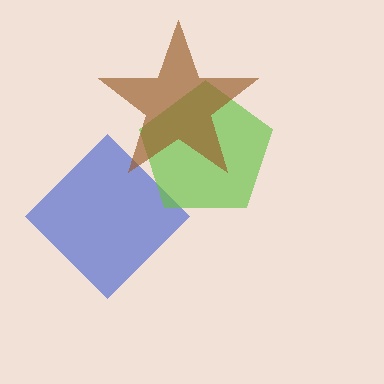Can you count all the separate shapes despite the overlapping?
Yes, there are 3 separate shapes.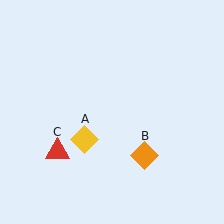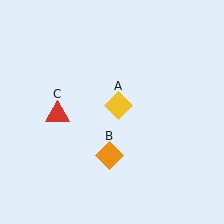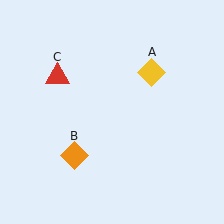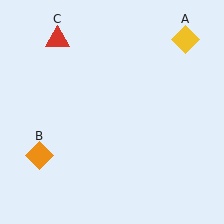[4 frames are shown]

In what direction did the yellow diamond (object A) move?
The yellow diamond (object A) moved up and to the right.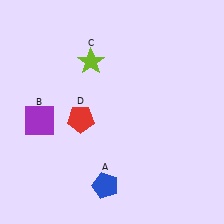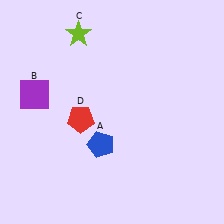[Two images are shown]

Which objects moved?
The objects that moved are: the blue pentagon (A), the purple square (B), the lime star (C).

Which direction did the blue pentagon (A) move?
The blue pentagon (A) moved up.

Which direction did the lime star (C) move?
The lime star (C) moved up.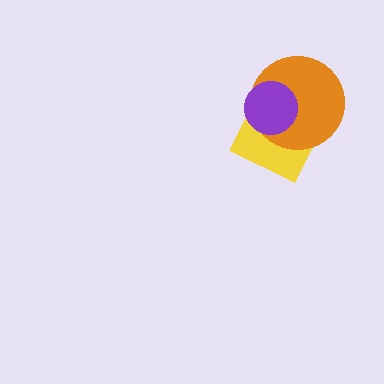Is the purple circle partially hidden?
No, no other shape covers it.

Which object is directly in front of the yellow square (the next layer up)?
The orange circle is directly in front of the yellow square.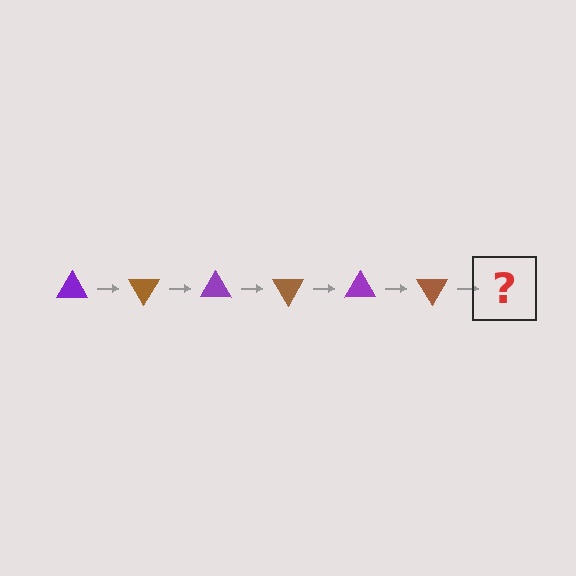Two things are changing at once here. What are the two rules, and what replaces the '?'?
The two rules are that it rotates 60 degrees each step and the color cycles through purple and brown. The '?' should be a purple triangle, rotated 360 degrees from the start.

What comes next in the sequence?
The next element should be a purple triangle, rotated 360 degrees from the start.